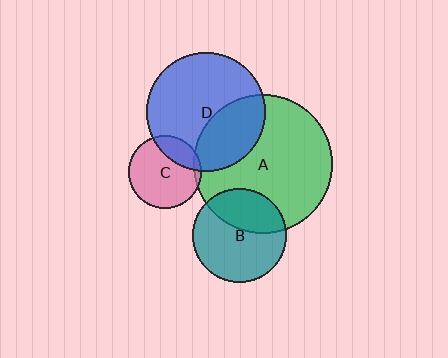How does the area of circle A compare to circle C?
Approximately 3.6 times.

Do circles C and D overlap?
Yes.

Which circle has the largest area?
Circle A (green).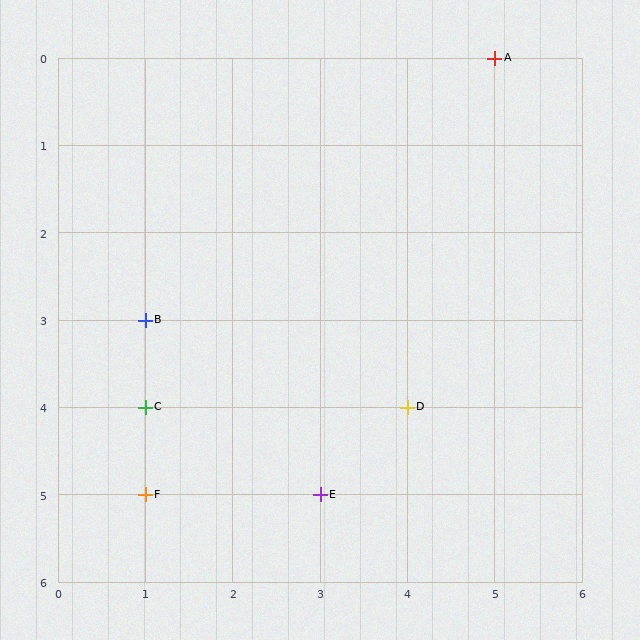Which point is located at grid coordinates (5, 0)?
Point A is at (5, 0).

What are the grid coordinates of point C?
Point C is at grid coordinates (1, 4).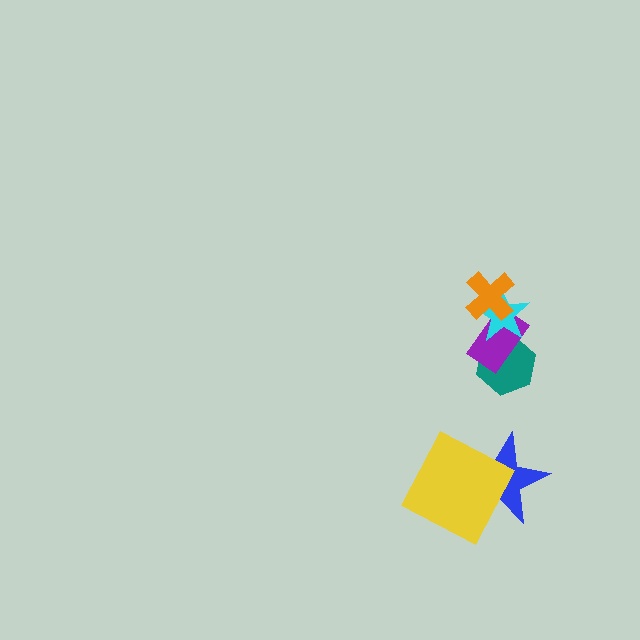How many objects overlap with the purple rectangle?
3 objects overlap with the purple rectangle.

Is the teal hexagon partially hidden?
Yes, it is partially covered by another shape.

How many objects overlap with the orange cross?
2 objects overlap with the orange cross.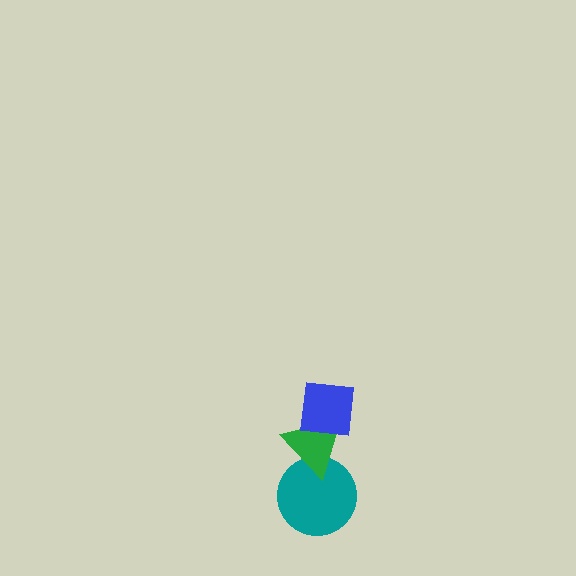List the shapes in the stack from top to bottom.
From top to bottom: the blue square, the green triangle, the teal circle.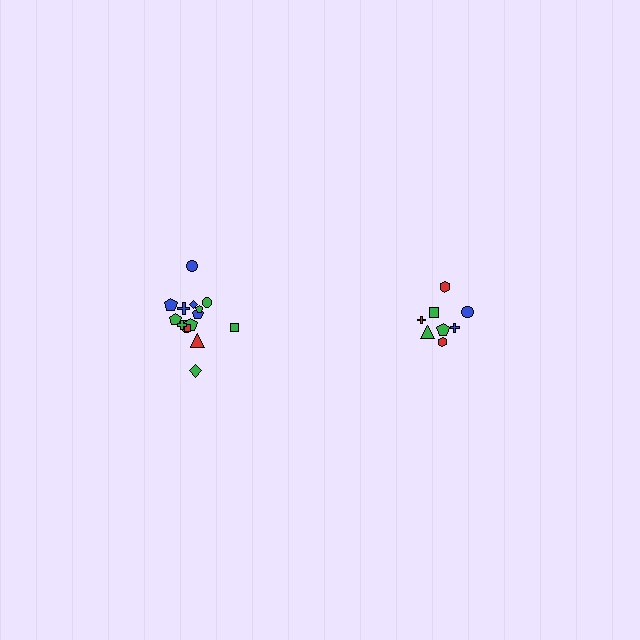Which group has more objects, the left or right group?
The left group.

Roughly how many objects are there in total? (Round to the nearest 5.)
Roughly 25 objects in total.